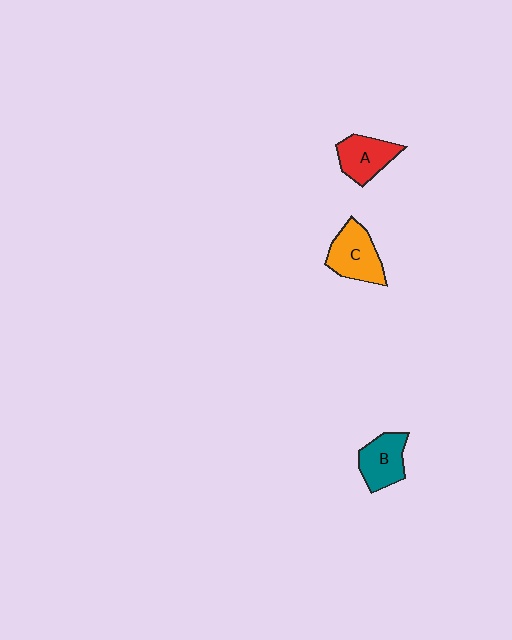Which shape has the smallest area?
Shape A (red).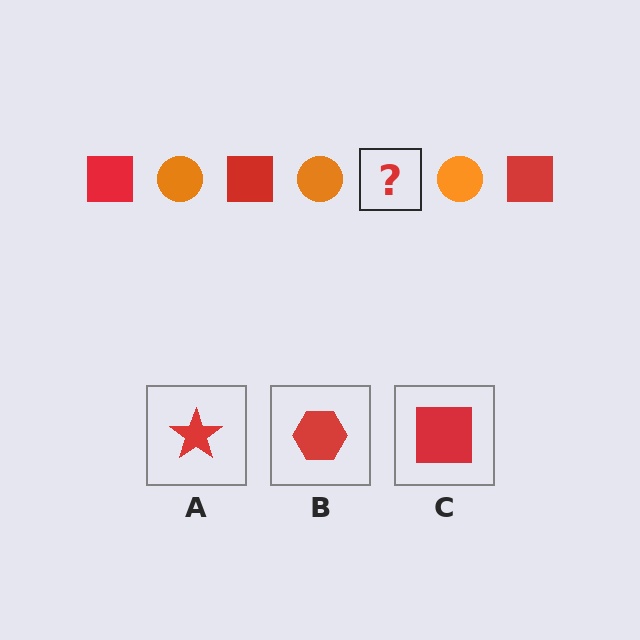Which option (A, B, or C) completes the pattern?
C.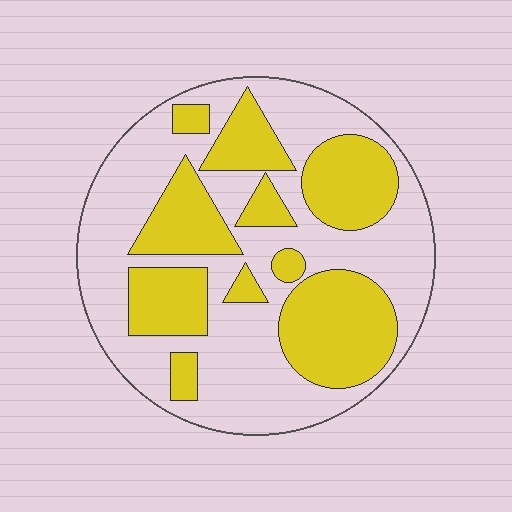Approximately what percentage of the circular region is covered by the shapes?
Approximately 40%.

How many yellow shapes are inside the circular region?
10.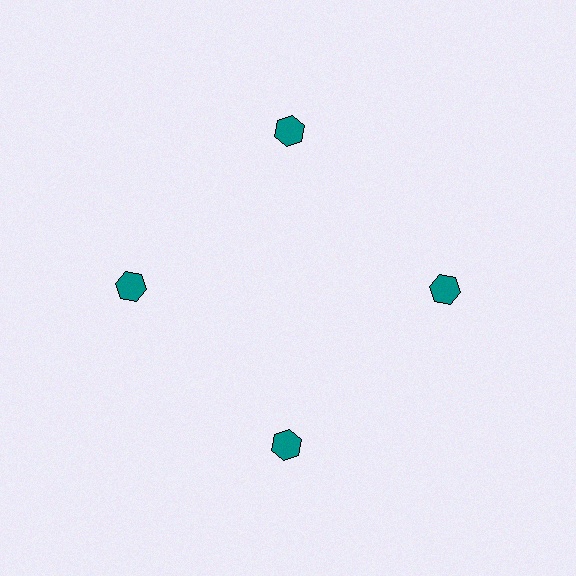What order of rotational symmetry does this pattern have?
This pattern has 4-fold rotational symmetry.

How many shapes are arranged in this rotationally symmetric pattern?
There are 4 shapes, arranged in 4 groups of 1.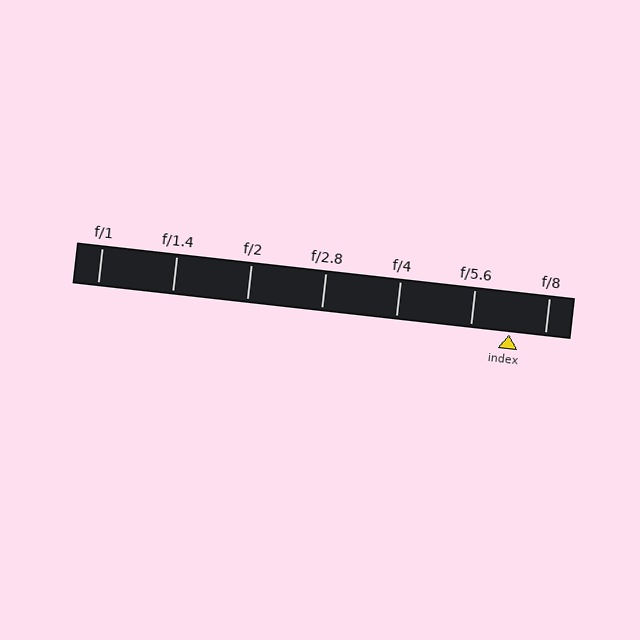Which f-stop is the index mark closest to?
The index mark is closest to f/8.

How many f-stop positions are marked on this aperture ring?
There are 7 f-stop positions marked.